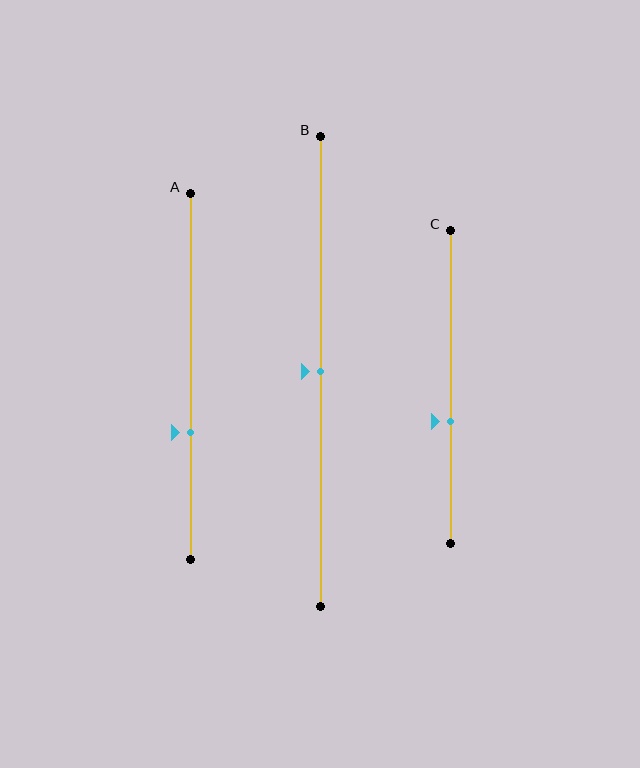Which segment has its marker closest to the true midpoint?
Segment B has its marker closest to the true midpoint.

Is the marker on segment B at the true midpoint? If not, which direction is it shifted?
Yes, the marker on segment B is at the true midpoint.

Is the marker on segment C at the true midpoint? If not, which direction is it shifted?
No, the marker on segment C is shifted downward by about 11% of the segment length.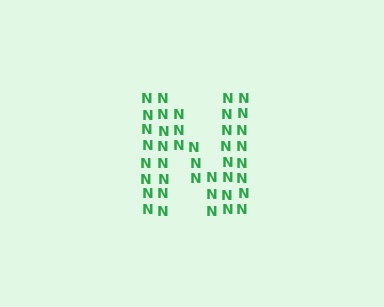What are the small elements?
The small elements are letter N's.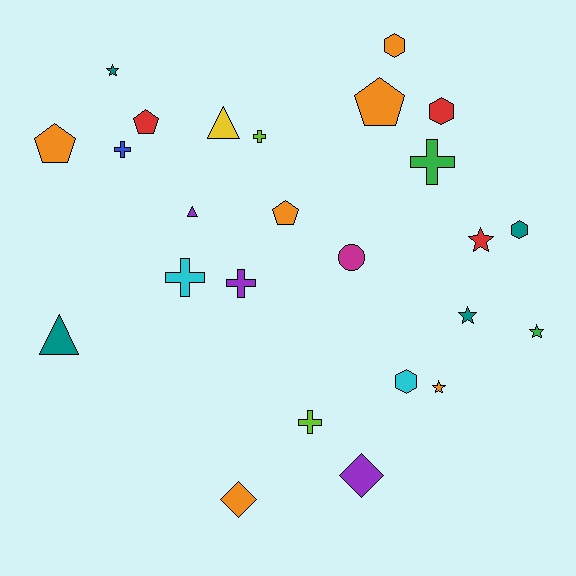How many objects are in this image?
There are 25 objects.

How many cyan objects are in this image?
There are 2 cyan objects.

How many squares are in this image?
There are no squares.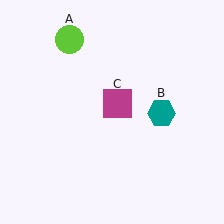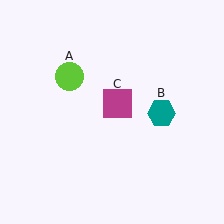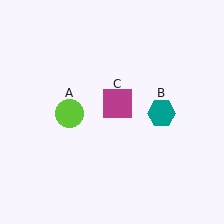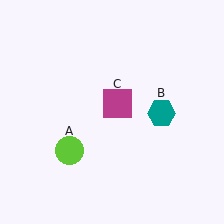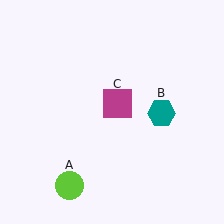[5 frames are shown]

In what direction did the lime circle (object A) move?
The lime circle (object A) moved down.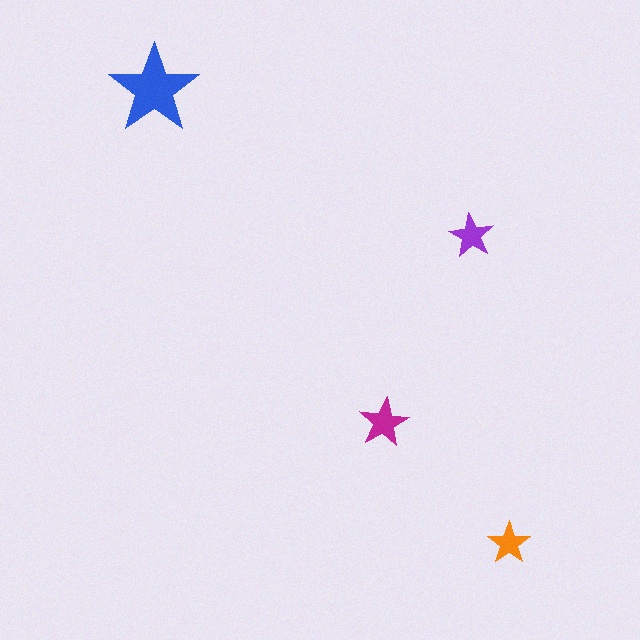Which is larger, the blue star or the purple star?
The blue one.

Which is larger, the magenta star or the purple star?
The magenta one.